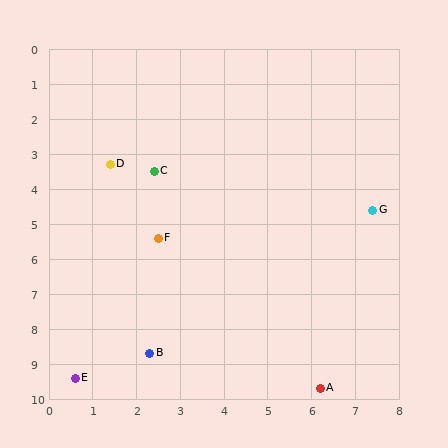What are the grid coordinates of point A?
Point A is at approximately (6.2, 9.7).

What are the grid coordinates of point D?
Point D is at approximately (1.4, 3.3).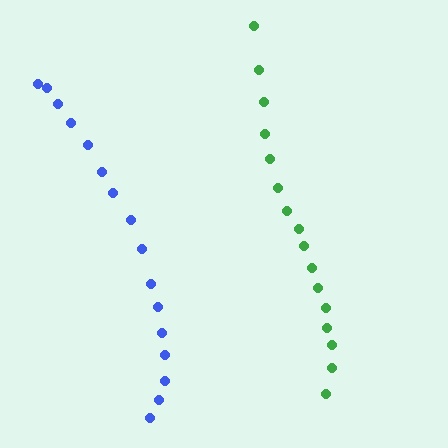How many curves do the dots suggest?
There are 2 distinct paths.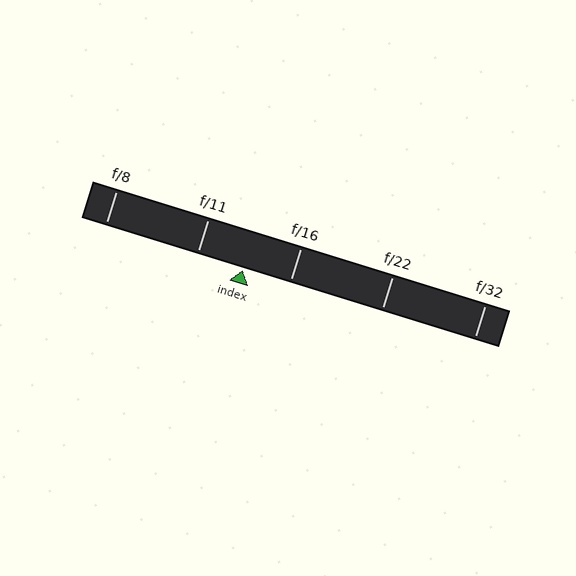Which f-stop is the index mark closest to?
The index mark is closest to f/11.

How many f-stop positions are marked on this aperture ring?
There are 5 f-stop positions marked.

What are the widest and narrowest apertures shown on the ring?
The widest aperture shown is f/8 and the narrowest is f/32.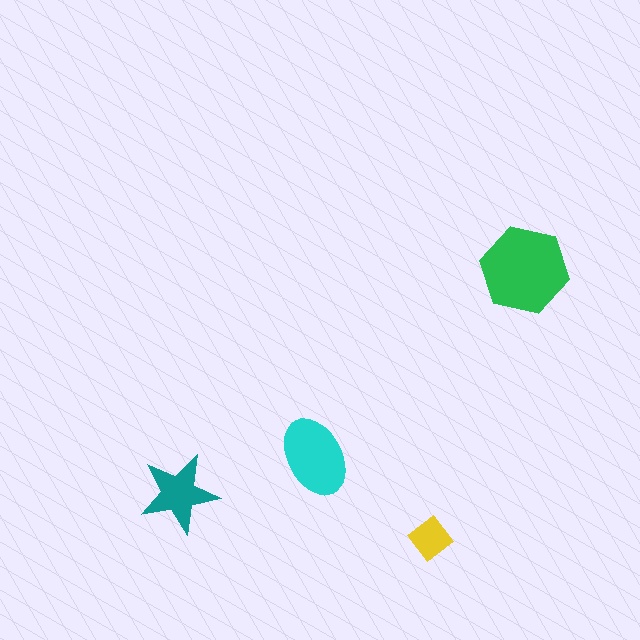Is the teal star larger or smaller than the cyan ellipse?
Smaller.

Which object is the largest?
The green hexagon.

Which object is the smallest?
The yellow diamond.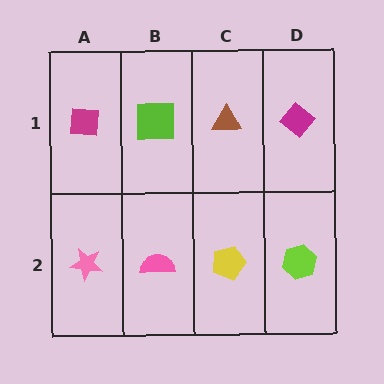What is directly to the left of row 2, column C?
A pink semicircle.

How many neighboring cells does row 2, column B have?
3.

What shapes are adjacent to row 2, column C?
A brown triangle (row 1, column C), a pink semicircle (row 2, column B), a lime hexagon (row 2, column D).